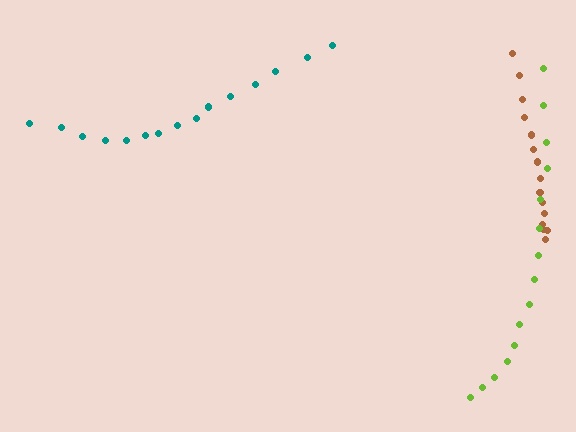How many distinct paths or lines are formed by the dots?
There are 3 distinct paths.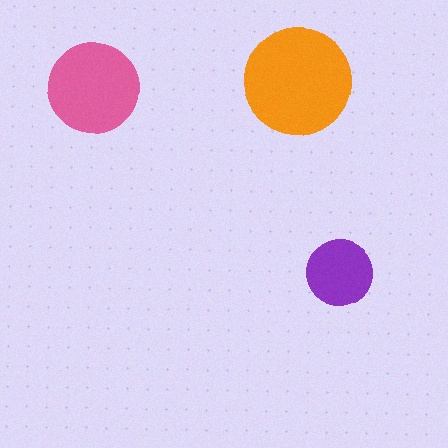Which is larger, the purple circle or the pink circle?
The pink one.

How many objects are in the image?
There are 3 objects in the image.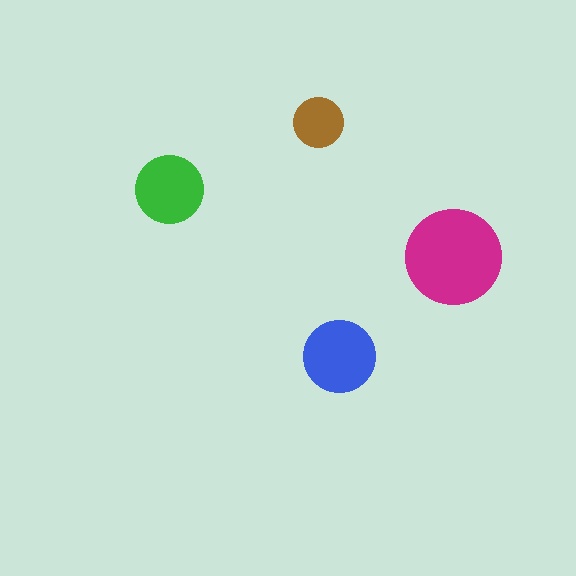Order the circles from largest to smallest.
the magenta one, the blue one, the green one, the brown one.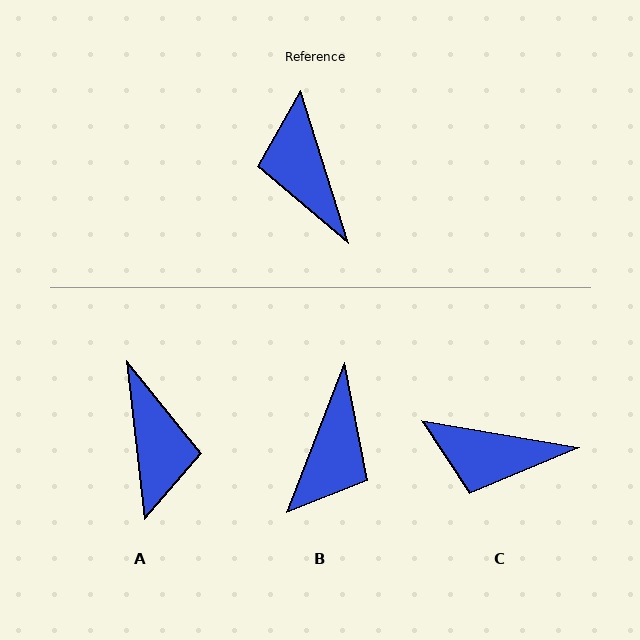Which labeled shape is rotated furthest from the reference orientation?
A, about 169 degrees away.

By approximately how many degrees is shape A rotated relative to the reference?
Approximately 169 degrees counter-clockwise.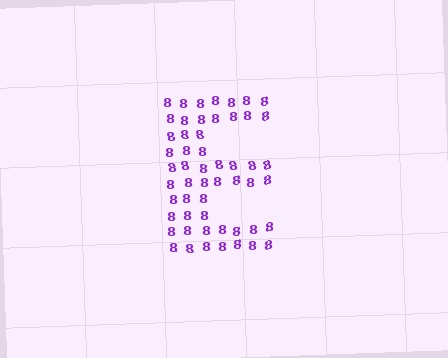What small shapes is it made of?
It is made of small digit 8's.